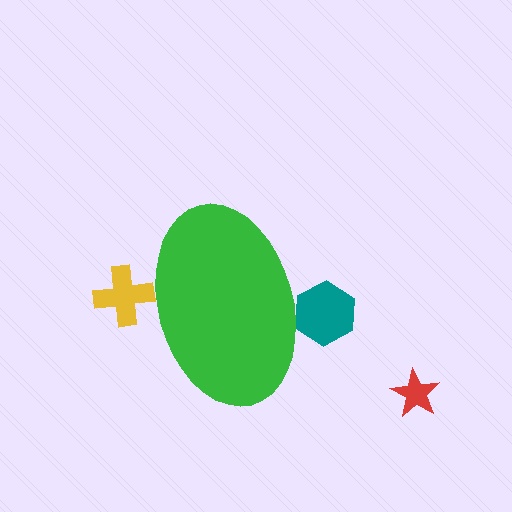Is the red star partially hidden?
No, the red star is fully visible.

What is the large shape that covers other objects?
A green ellipse.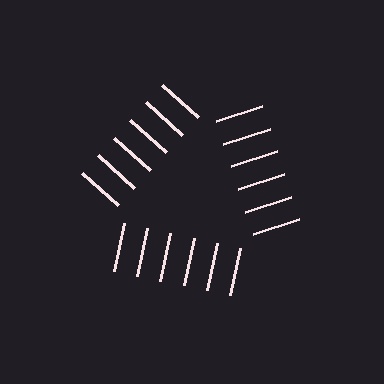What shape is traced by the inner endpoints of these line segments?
An illusory triangle — the line segments terminate on its edges but no continuous stroke is drawn.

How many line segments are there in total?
18 — 6 along each of the 3 edges.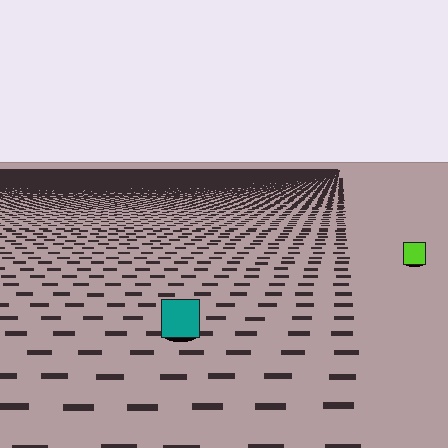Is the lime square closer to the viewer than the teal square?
No. The teal square is closer — you can tell from the texture gradient: the ground texture is coarser near it.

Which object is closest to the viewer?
The teal square is closest. The texture marks near it are larger and more spread out.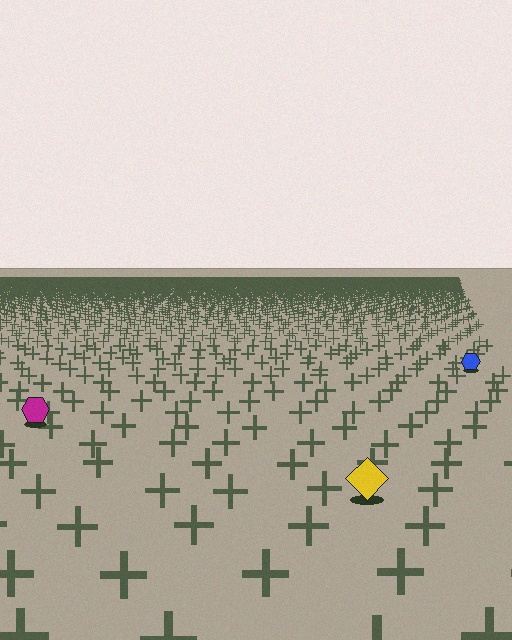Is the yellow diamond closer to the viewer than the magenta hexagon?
Yes. The yellow diamond is closer — you can tell from the texture gradient: the ground texture is coarser near it.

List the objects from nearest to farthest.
From nearest to farthest: the yellow diamond, the magenta hexagon, the blue hexagon.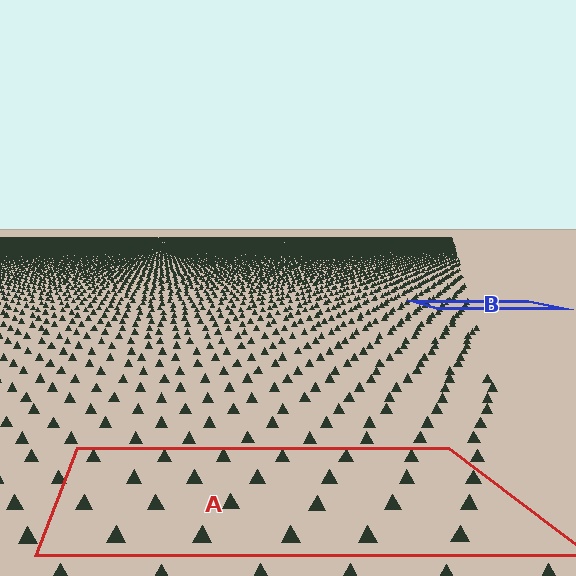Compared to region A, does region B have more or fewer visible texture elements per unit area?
Region B has more texture elements per unit area — they are packed more densely because it is farther away.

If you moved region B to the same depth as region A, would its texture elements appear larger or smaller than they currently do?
They would appear larger. At a closer depth, the same texture elements are projected at a bigger on-screen size.